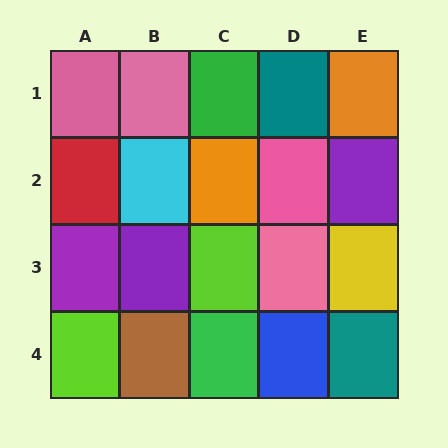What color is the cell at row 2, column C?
Orange.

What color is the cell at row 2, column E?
Purple.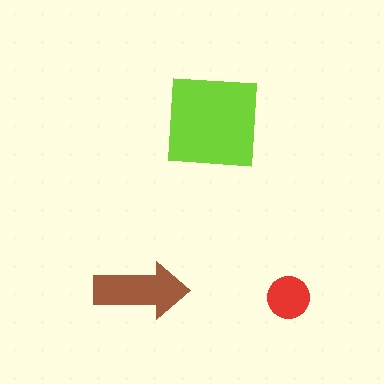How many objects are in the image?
There are 3 objects in the image.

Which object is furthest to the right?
The red circle is rightmost.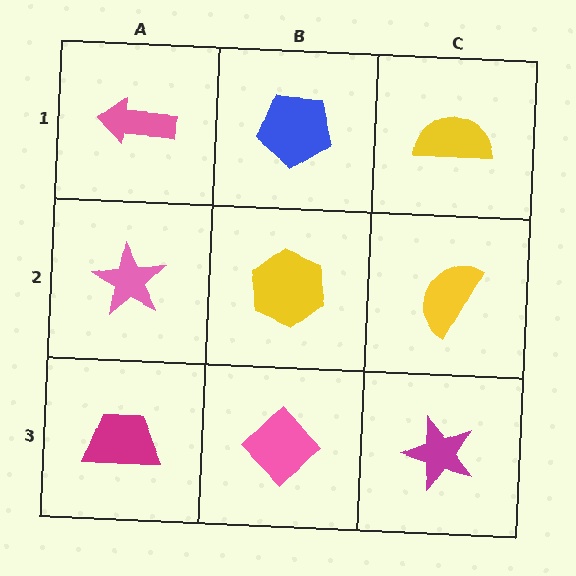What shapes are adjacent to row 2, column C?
A yellow semicircle (row 1, column C), a magenta star (row 3, column C), a yellow hexagon (row 2, column B).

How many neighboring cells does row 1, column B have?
3.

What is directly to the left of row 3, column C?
A pink diamond.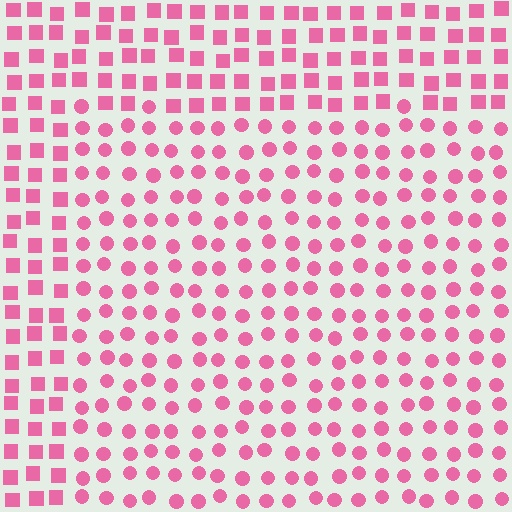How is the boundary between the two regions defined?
The boundary is defined by a change in element shape: circles inside vs. squares outside. All elements share the same color and spacing.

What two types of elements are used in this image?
The image uses circles inside the rectangle region and squares outside it.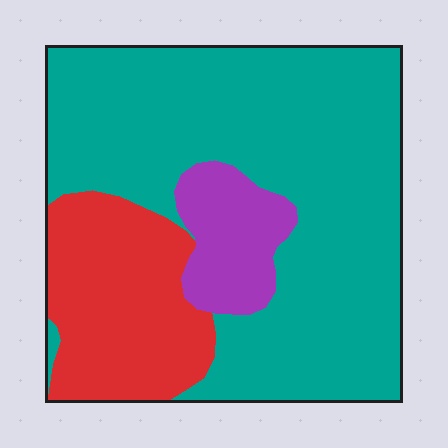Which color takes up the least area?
Purple, at roughly 10%.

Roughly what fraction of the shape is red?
Red covers around 25% of the shape.